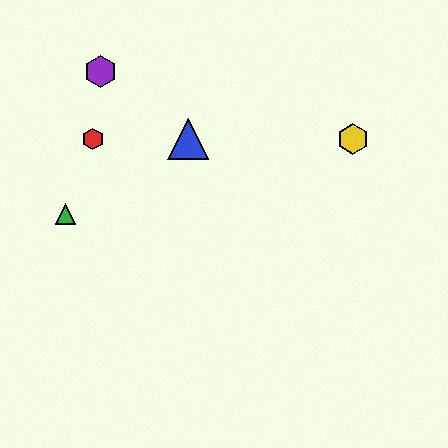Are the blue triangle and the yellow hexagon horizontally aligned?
Yes, both are at y≈139.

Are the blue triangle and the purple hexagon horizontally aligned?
No, the blue triangle is at y≈139 and the purple hexagon is at y≈72.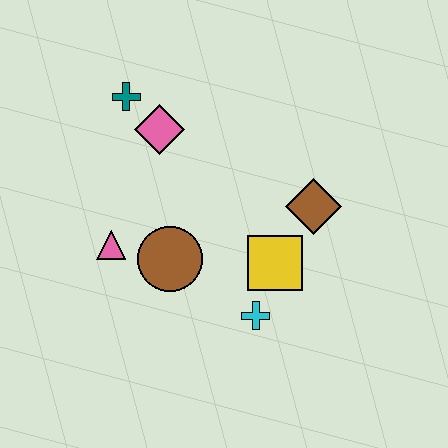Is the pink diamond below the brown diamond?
No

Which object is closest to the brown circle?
The pink triangle is closest to the brown circle.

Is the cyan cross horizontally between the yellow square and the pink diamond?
Yes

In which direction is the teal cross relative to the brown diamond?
The teal cross is to the left of the brown diamond.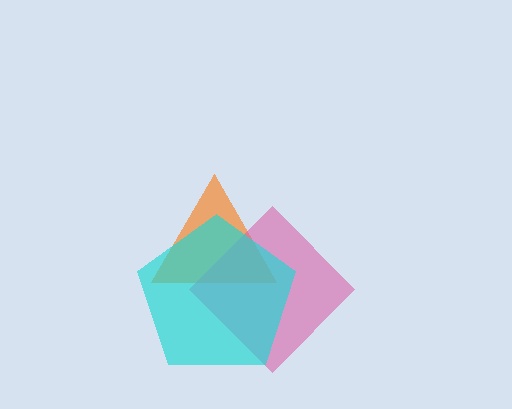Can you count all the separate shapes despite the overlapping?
Yes, there are 3 separate shapes.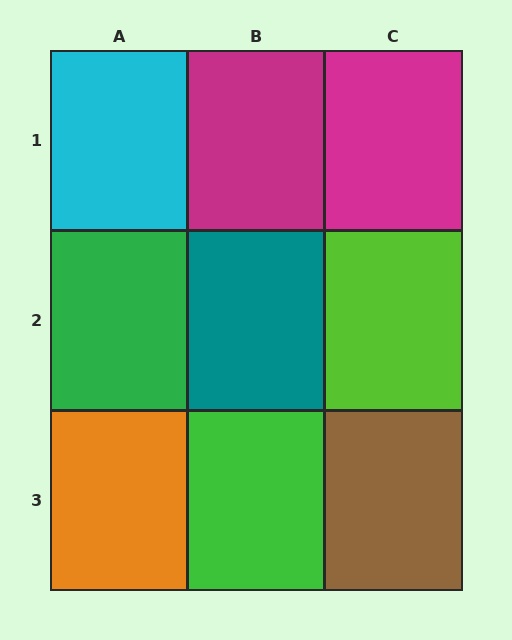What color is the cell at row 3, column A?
Orange.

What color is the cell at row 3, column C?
Brown.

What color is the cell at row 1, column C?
Magenta.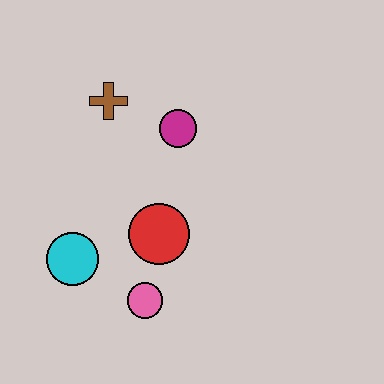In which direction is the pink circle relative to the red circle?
The pink circle is below the red circle.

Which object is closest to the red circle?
The pink circle is closest to the red circle.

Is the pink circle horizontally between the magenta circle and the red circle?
No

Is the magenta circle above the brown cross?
No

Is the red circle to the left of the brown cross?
No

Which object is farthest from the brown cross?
The pink circle is farthest from the brown cross.